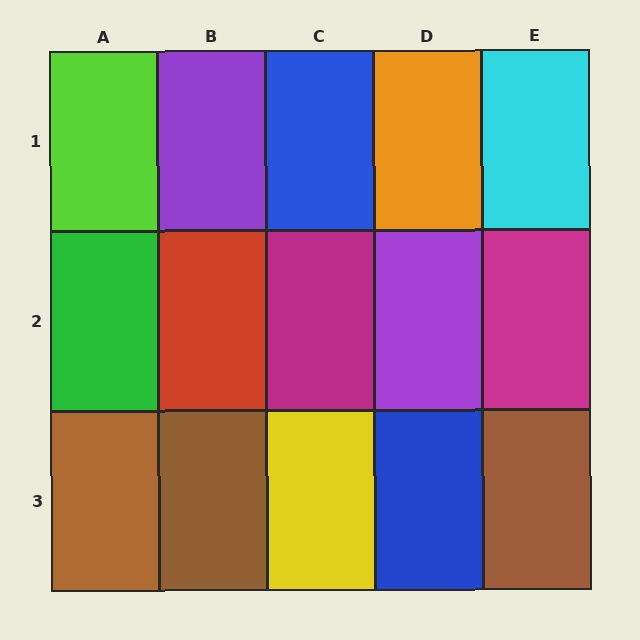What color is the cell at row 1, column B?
Purple.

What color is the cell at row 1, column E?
Cyan.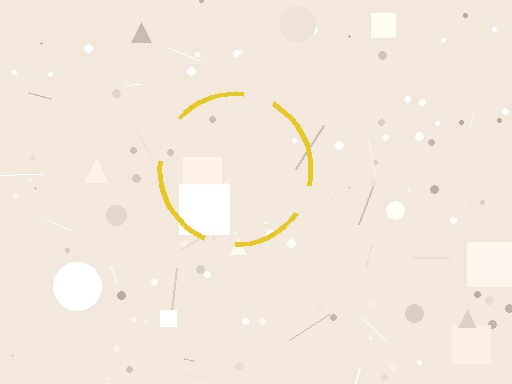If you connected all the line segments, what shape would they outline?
They would outline a circle.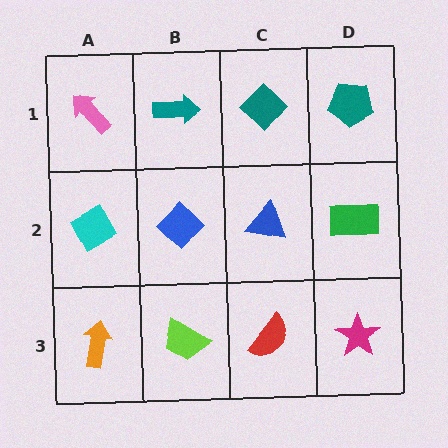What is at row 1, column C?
A teal diamond.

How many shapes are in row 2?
4 shapes.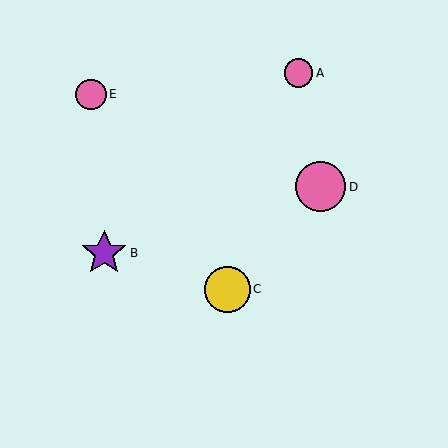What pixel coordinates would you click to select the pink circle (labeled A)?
Click at (299, 73) to select the pink circle A.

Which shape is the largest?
The pink circle (labeled D) is the largest.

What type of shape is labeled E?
Shape E is a pink circle.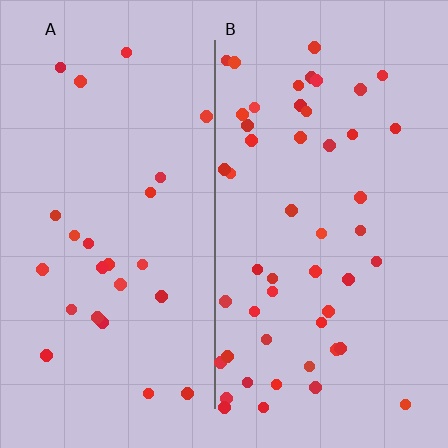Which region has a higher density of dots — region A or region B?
B (the right).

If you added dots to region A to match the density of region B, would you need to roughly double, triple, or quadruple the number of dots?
Approximately double.